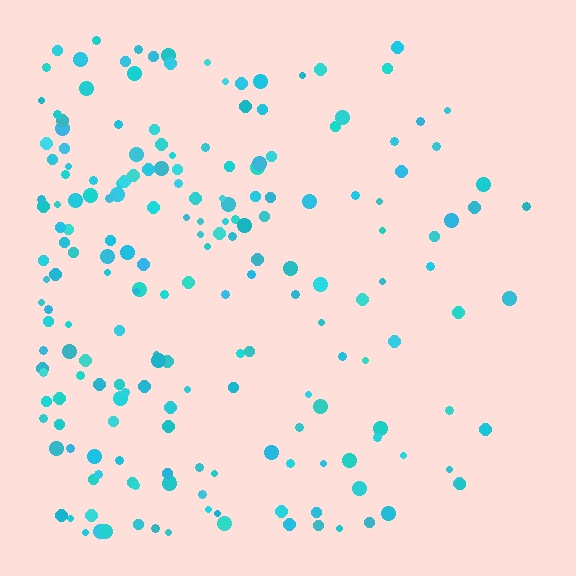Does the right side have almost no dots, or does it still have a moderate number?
Still a moderate number, just noticeably fewer than the left.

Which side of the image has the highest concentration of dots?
The left.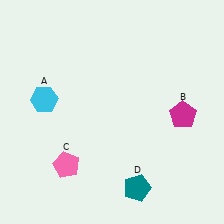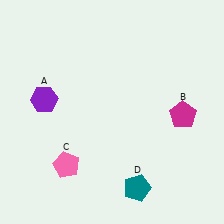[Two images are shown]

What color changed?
The hexagon (A) changed from cyan in Image 1 to purple in Image 2.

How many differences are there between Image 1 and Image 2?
There is 1 difference between the two images.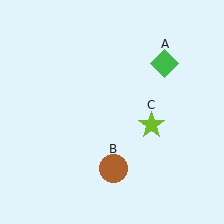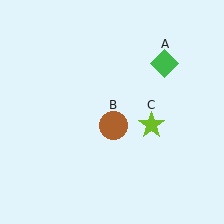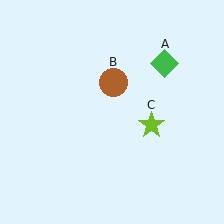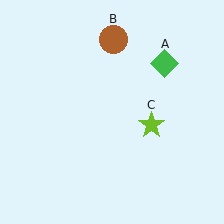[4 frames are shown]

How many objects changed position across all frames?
1 object changed position: brown circle (object B).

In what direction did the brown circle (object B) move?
The brown circle (object B) moved up.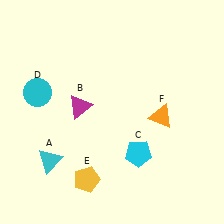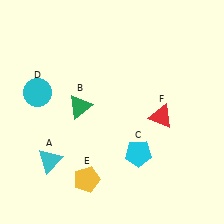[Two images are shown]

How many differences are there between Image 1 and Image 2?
There are 2 differences between the two images.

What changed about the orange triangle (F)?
In Image 1, F is orange. In Image 2, it changed to red.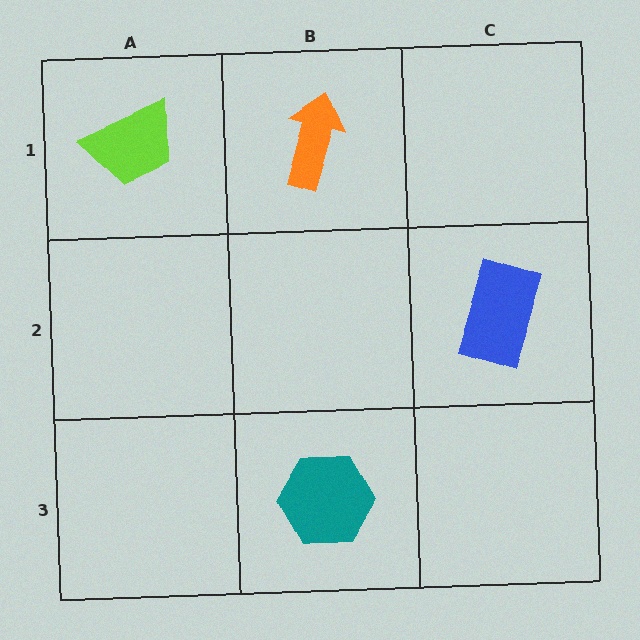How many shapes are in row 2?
1 shape.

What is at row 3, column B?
A teal hexagon.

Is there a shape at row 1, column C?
No, that cell is empty.